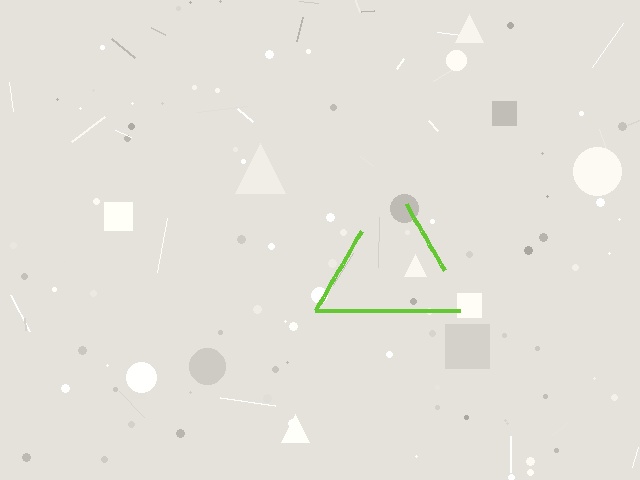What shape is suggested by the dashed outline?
The dashed outline suggests a triangle.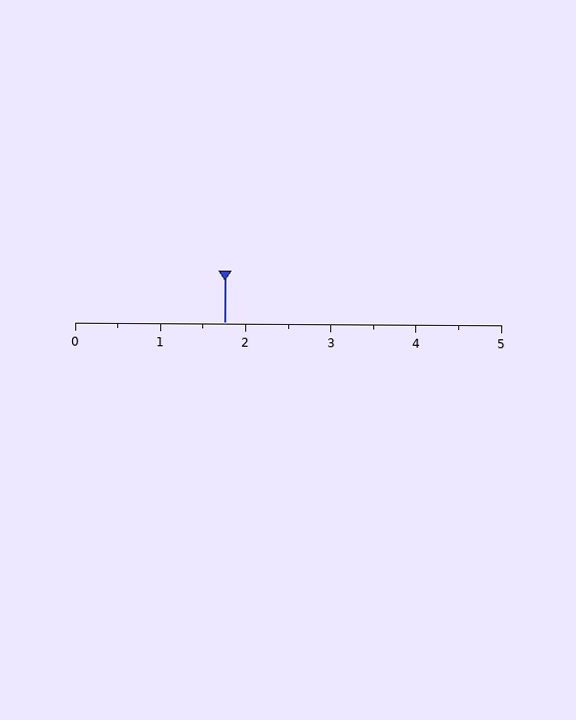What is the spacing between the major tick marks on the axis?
The major ticks are spaced 1 apart.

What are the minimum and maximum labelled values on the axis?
The axis runs from 0 to 5.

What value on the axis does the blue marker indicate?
The marker indicates approximately 1.8.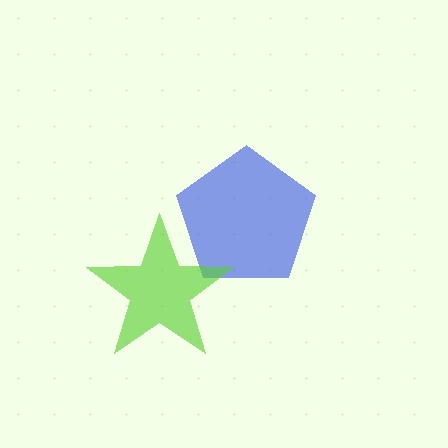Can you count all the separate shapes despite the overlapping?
Yes, there are 2 separate shapes.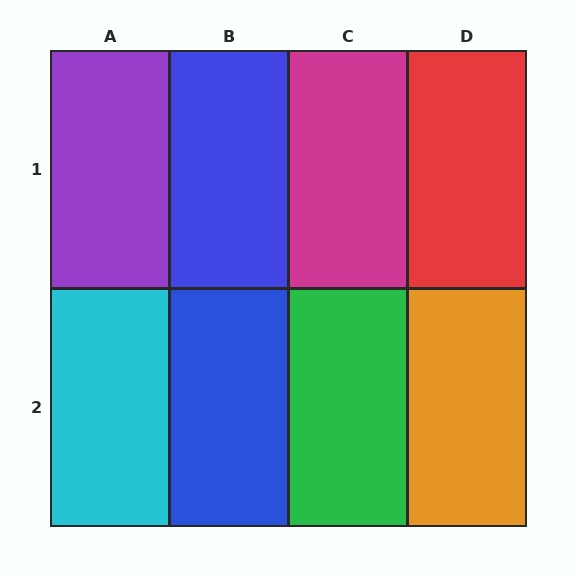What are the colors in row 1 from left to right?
Purple, blue, magenta, red.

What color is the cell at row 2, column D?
Orange.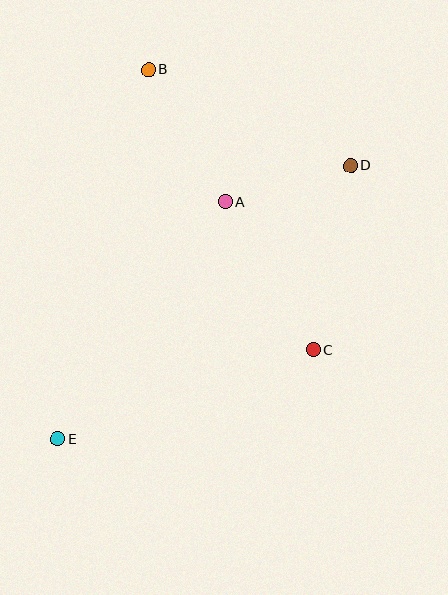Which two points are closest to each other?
Points A and D are closest to each other.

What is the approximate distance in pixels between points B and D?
The distance between B and D is approximately 224 pixels.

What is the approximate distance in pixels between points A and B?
The distance between A and B is approximately 153 pixels.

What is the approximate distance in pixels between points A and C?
The distance between A and C is approximately 172 pixels.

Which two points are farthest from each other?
Points D and E are farthest from each other.